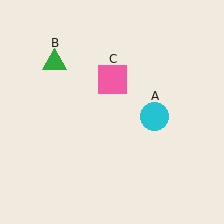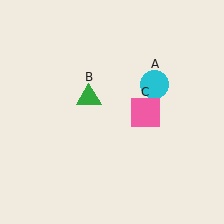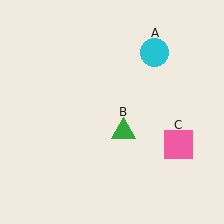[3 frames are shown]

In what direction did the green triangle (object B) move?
The green triangle (object B) moved down and to the right.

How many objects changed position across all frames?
3 objects changed position: cyan circle (object A), green triangle (object B), pink square (object C).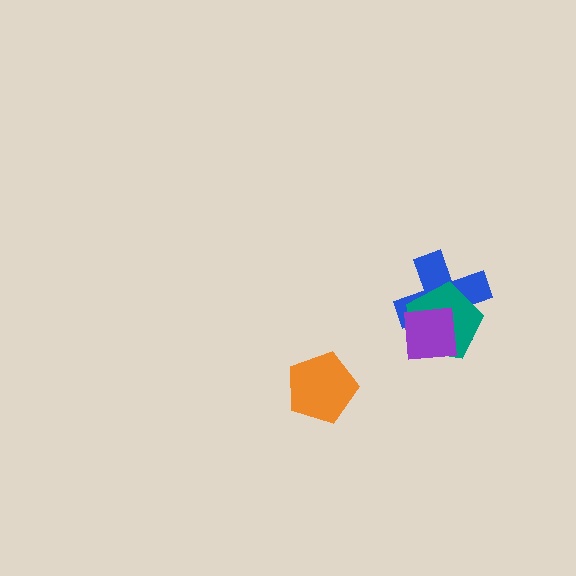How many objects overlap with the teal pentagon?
2 objects overlap with the teal pentagon.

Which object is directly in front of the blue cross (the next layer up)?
The teal pentagon is directly in front of the blue cross.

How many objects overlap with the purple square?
2 objects overlap with the purple square.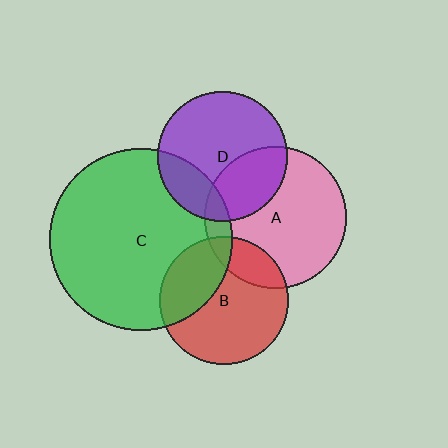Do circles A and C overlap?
Yes.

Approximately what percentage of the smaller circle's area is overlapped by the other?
Approximately 10%.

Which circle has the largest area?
Circle C (green).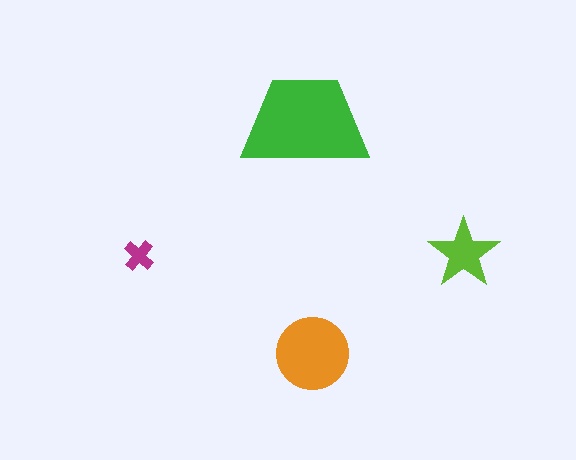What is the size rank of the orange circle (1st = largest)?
2nd.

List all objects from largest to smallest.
The green trapezoid, the orange circle, the lime star, the magenta cross.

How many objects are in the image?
There are 4 objects in the image.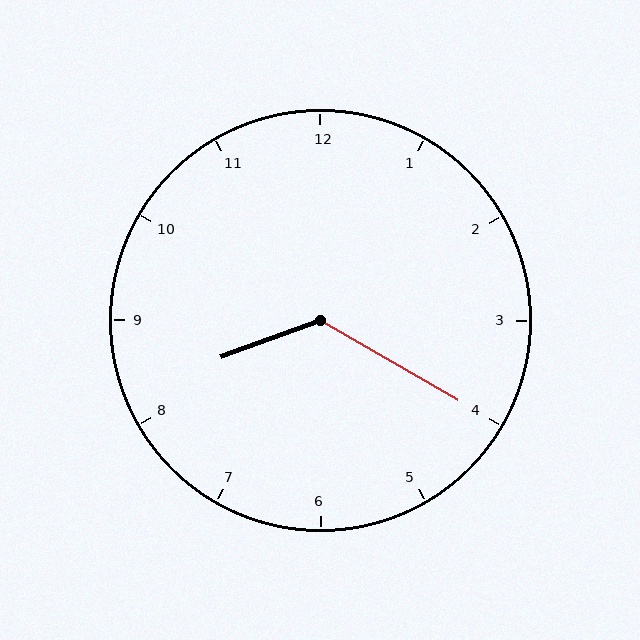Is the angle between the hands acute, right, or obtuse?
It is obtuse.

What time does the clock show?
8:20.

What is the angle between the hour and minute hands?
Approximately 130 degrees.